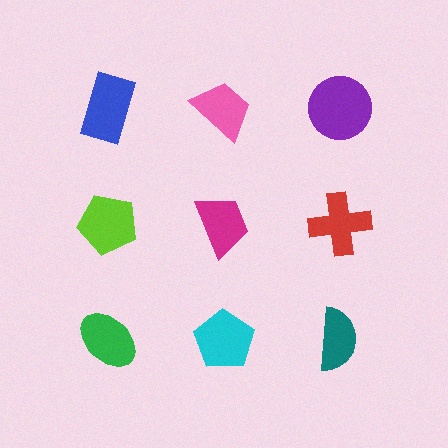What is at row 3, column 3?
A teal semicircle.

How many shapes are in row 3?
3 shapes.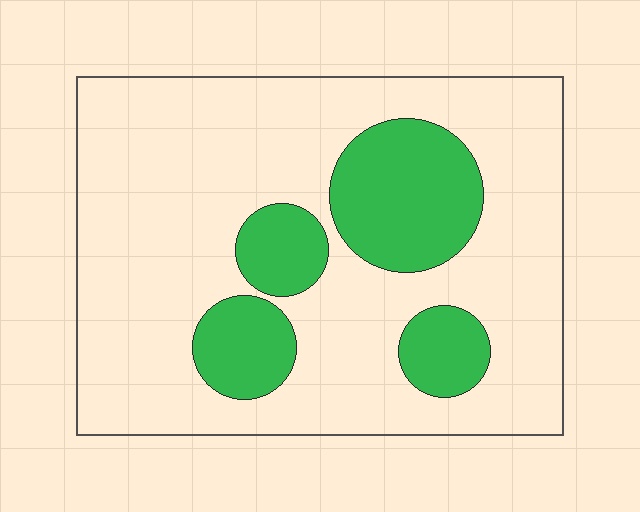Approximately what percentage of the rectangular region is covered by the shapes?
Approximately 25%.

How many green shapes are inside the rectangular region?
4.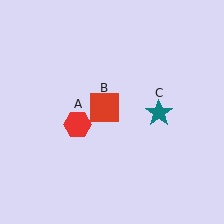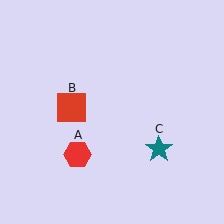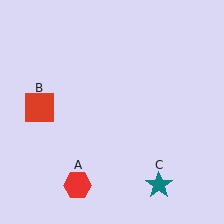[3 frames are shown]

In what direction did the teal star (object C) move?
The teal star (object C) moved down.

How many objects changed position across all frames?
3 objects changed position: red hexagon (object A), red square (object B), teal star (object C).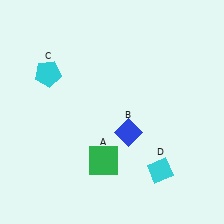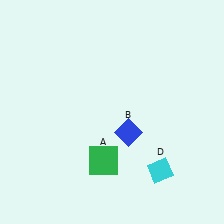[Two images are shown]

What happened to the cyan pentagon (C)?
The cyan pentagon (C) was removed in Image 2. It was in the top-left area of Image 1.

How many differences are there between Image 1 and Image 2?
There is 1 difference between the two images.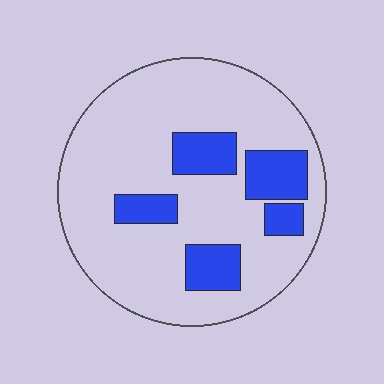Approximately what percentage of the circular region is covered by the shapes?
Approximately 20%.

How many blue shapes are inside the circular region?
5.